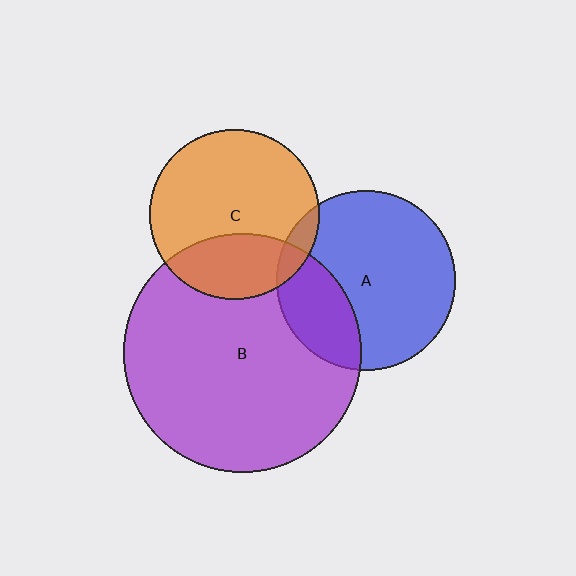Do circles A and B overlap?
Yes.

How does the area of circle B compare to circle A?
Approximately 1.8 times.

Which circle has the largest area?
Circle B (purple).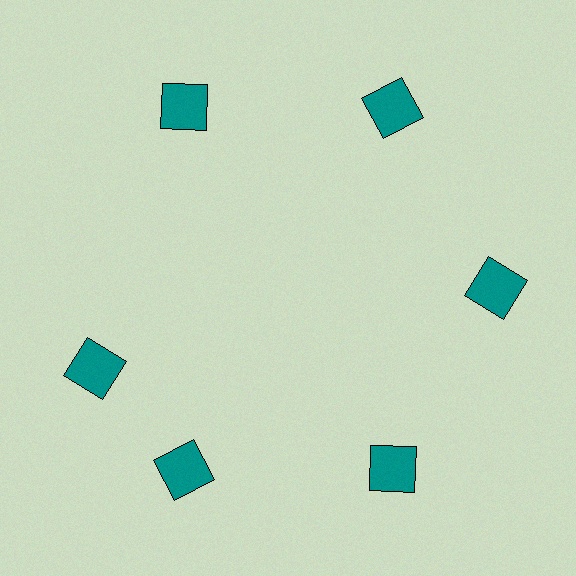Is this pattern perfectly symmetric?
No. The 6 teal squares are arranged in a ring, but one element near the 9 o'clock position is rotated out of alignment along the ring, breaking the 6-fold rotational symmetry.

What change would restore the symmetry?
The symmetry would be restored by rotating it back into even spacing with its neighbors so that all 6 squares sit at equal angles and equal distance from the center.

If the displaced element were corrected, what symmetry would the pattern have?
It would have 6-fold rotational symmetry — the pattern would map onto itself every 60 degrees.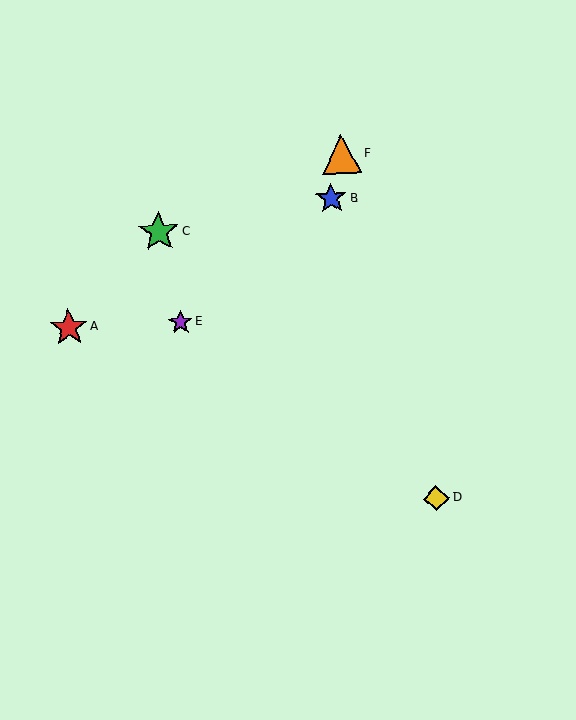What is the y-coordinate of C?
Object C is at y≈232.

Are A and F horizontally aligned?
No, A is at y≈328 and F is at y≈154.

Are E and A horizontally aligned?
Yes, both are at y≈322.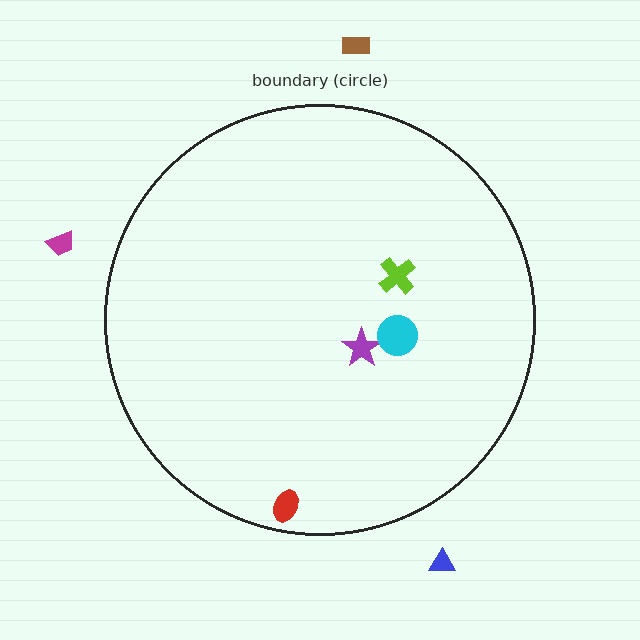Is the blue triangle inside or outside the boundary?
Outside.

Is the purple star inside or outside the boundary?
Inside.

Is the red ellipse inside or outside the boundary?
Inside.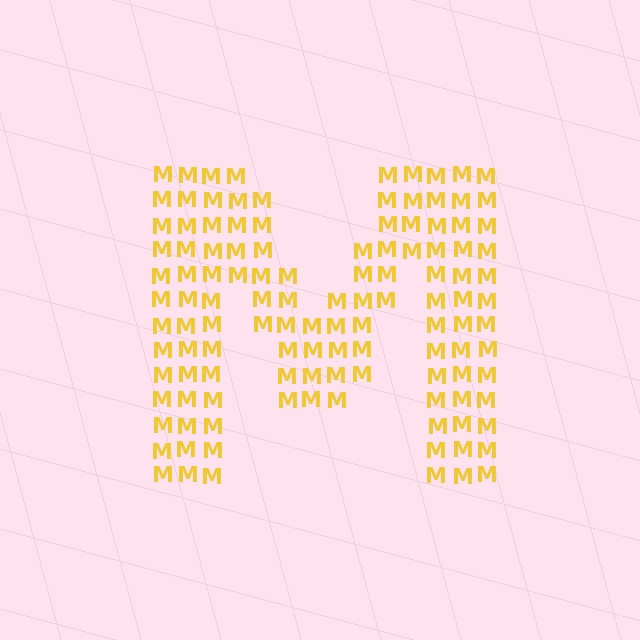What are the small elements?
The small elements are letter M's.